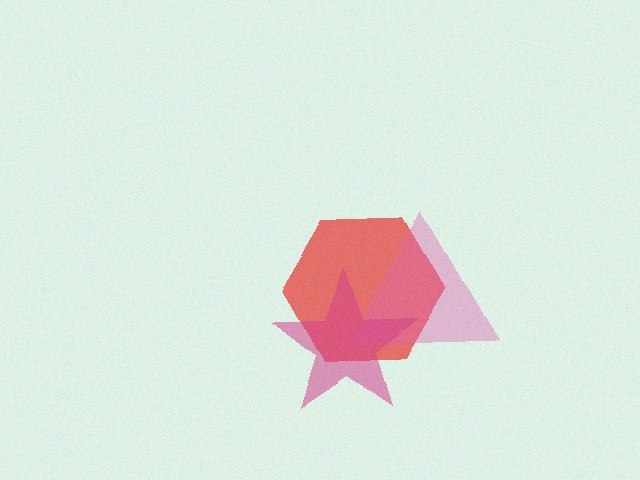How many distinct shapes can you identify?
There are 3 distinct shapes: a red hexagon, a pink triangle, a magenta star.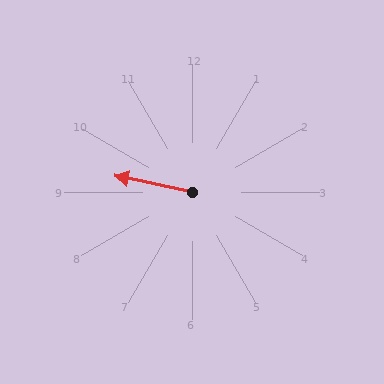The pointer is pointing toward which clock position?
Roughly 9 o'clock.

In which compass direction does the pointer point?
West.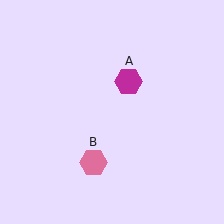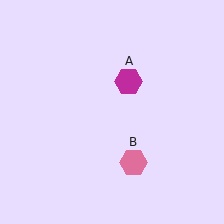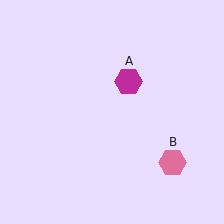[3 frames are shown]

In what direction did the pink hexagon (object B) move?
The pink hexagon (object B) moved right.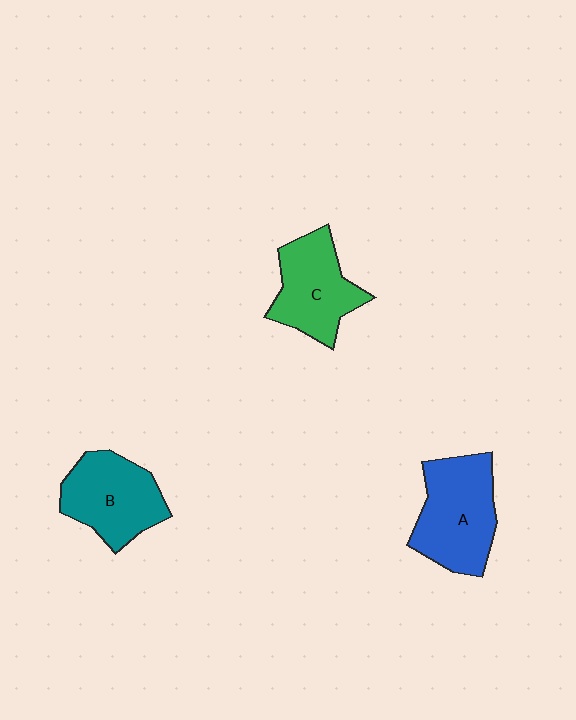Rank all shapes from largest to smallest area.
From largest to smallest: A (blue), B (teal), C (green).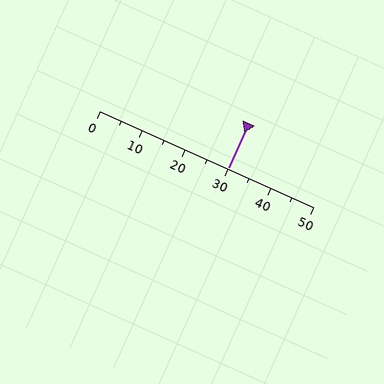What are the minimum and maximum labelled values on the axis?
The axis runs from 0 to 50.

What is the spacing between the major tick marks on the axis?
The major ticks are spaced 10 apart.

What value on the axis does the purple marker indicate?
The marker indicates approximately 30.